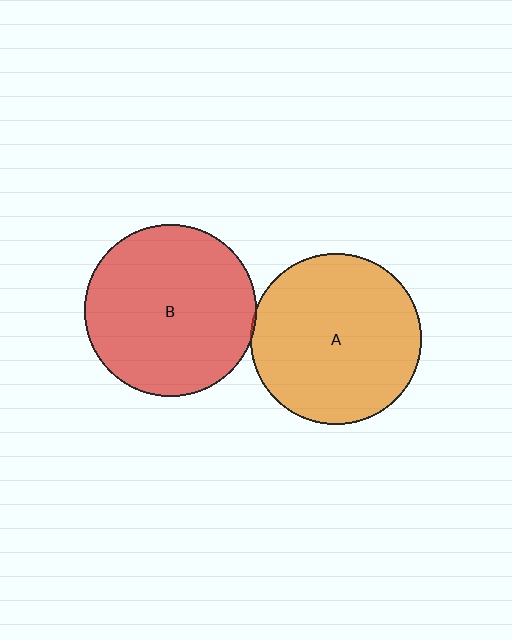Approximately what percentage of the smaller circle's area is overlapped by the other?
Approximately 5%.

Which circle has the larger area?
Circle B (red).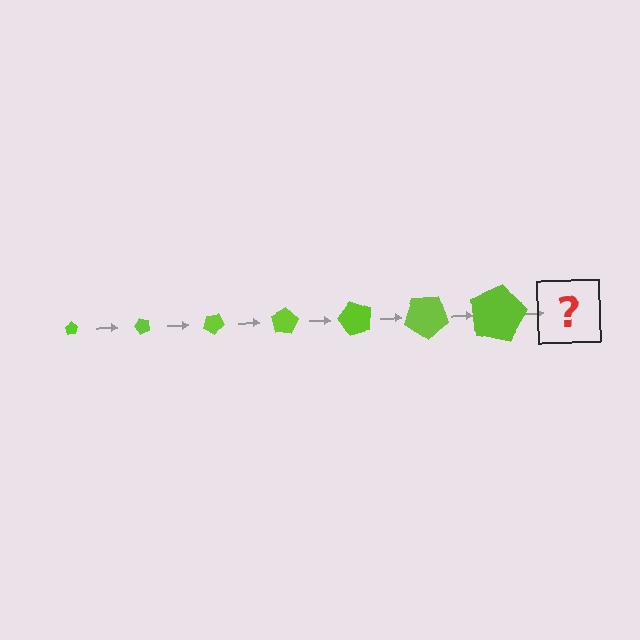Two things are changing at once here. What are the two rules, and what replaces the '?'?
The two rules are that the pentagon grows larger each step and it rotates 50 degrees each step. The '?' should be a pentagon, larger than the previous one and rotated 350 degrees from the start.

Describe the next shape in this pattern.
It should be a pentagon, larger than the previous one and rotated 350 degrees from the start.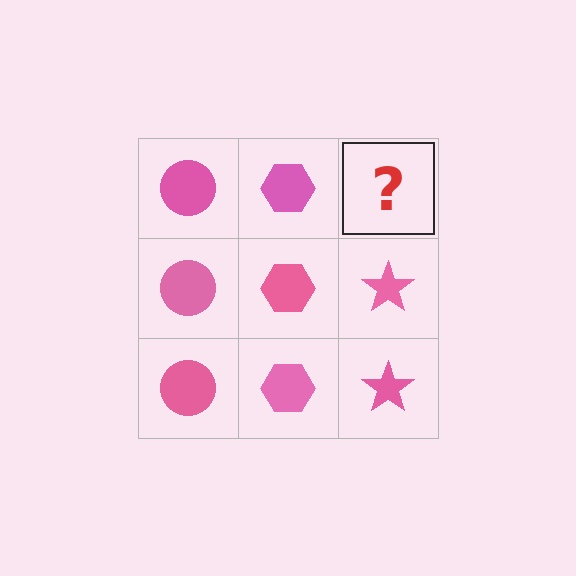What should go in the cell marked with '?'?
The missing cell should contain a pink star.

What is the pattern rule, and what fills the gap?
The rule is that each column has a consistent shape. The gap should be filled with a pink star.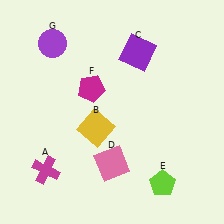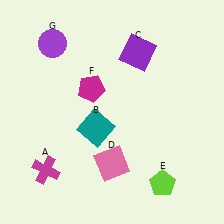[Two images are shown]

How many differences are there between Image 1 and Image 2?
There is 1 difference between the two images.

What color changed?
The square (B) changed from yellow in Image 1 to teal in Image 2.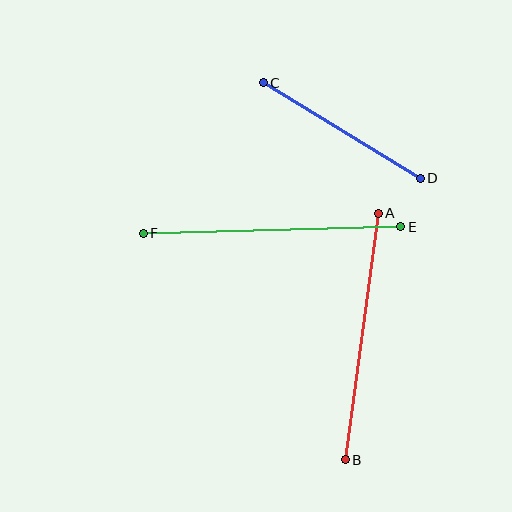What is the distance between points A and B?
The distance is approximately 249 pixels.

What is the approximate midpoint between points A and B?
The midpoint is at approximately (362, 336) pixels.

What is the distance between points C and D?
The distance is approximately 184 pixels.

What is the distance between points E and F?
The distance is approximately 257 pixels.